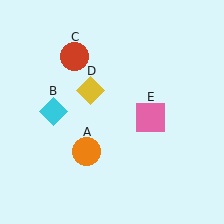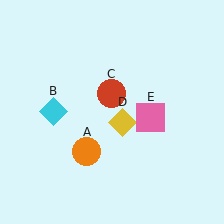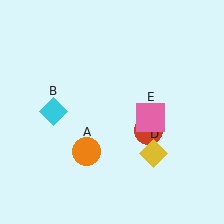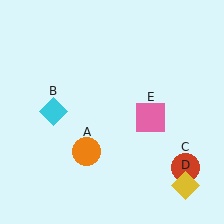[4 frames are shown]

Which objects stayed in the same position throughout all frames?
Orange circle (object A) and cyan diamond (object B) and pink square (object E) remained stationary.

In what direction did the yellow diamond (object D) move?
The yellow diamond (object D) moved down and to the right.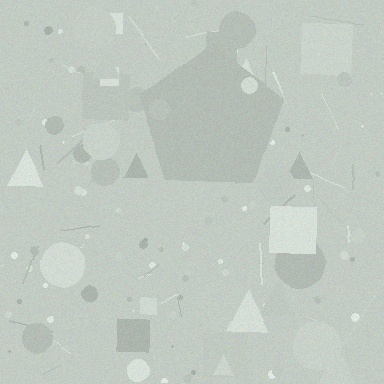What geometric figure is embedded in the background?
A pentagon is embedded in the background.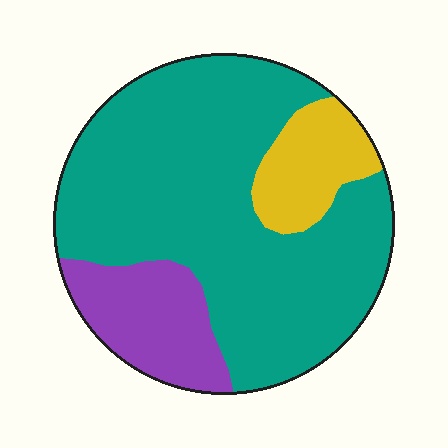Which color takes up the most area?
Teal, at roughly 70%.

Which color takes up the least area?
Yellow, at roughly 10%.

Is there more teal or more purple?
Teal.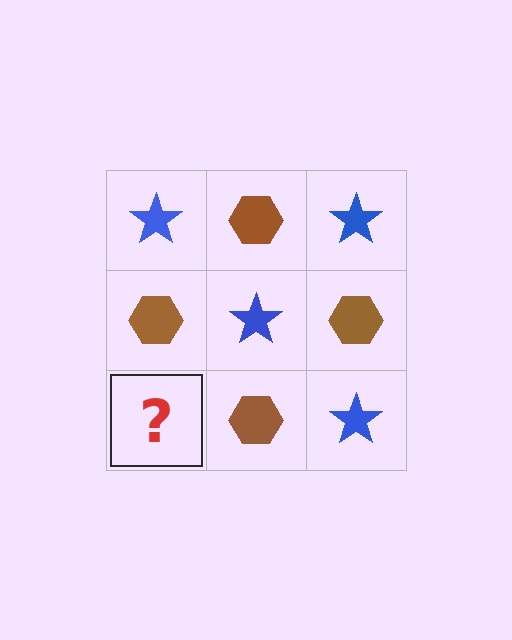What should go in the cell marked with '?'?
The missing cell should contain a blue star.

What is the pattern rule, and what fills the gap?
The rule is that it alternates blue star and brown hexagon in a checkerboard pattern. The gap should be filled with a blue star.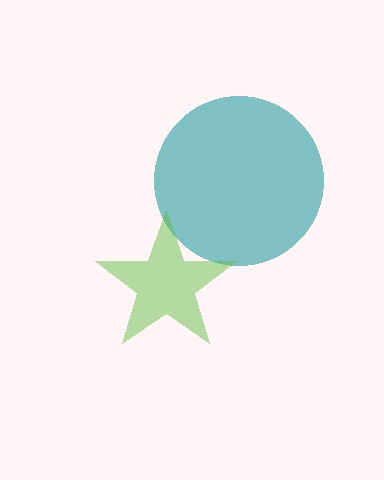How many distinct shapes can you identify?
There are 2 distinct shapes: a teal circle, a lime star.